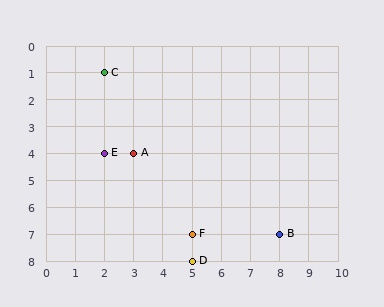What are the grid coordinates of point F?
Point F is at grid coordinates (5, 7).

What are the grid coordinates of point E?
Point E is at grid coordinates (2, 4).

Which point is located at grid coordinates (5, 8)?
Point D is at (5, 8).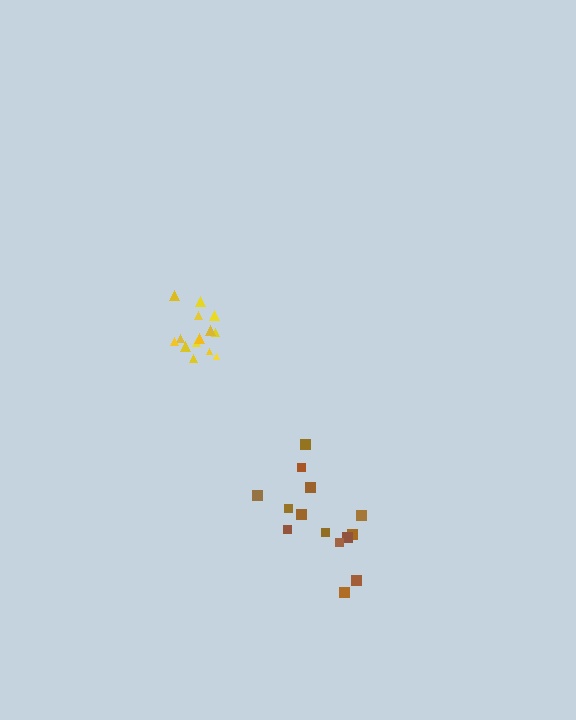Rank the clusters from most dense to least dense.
yellow, brown.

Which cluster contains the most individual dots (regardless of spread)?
Yellow (14).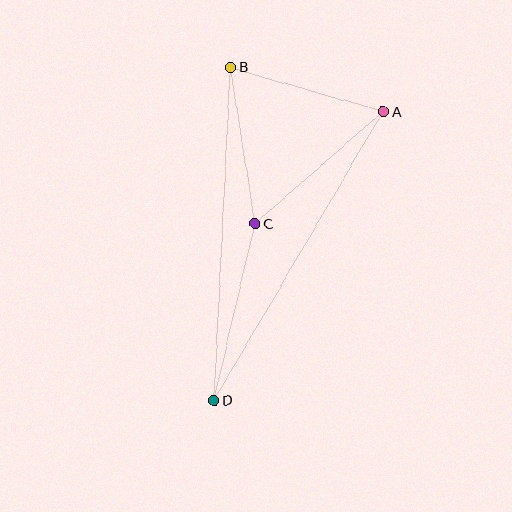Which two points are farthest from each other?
Points A and D are farthest from each other.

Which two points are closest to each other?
Points B and C are closest to each other.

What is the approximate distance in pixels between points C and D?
The distance between C and D is approximately 182 pixels.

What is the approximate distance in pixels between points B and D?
The distance between B and D is approximately 334 pixels.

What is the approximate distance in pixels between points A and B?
The distance between A and B is approximately 159 pixels.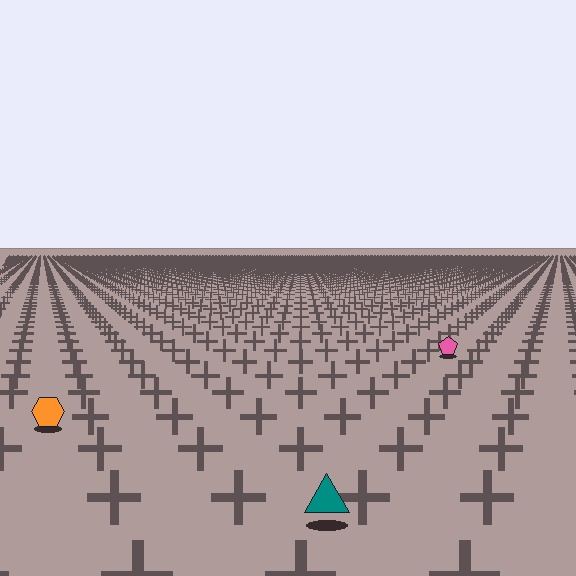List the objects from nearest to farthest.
From nearest to farthest: the teal triangle, the orange hexagon, the pink pentagon.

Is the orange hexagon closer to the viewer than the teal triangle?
No. The teal triangle is closer — you can tell from the texture gradient: the ground texture is coarser near it.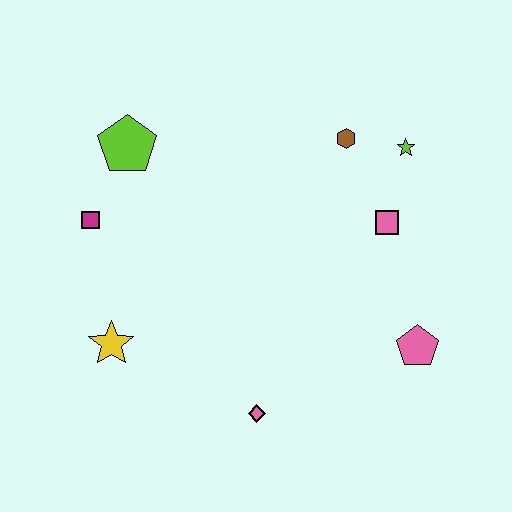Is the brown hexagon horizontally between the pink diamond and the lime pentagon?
No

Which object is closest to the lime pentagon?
The magenta square is closest to the lime pentagon.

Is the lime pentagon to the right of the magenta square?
Yes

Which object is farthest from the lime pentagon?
The pink pentagon is farthest from the lime pentagon.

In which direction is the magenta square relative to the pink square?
The magenta square is to the left of the pink square.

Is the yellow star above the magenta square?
No